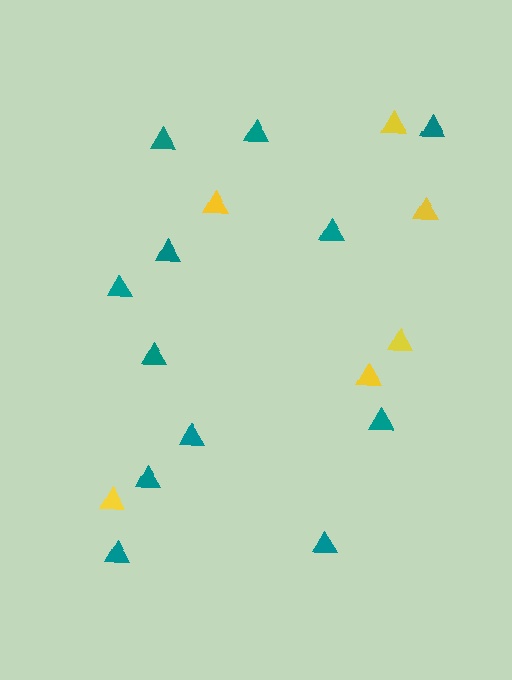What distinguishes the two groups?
There are 2 groups: one group of teal triangles (12) and one group of yellow triangles (6).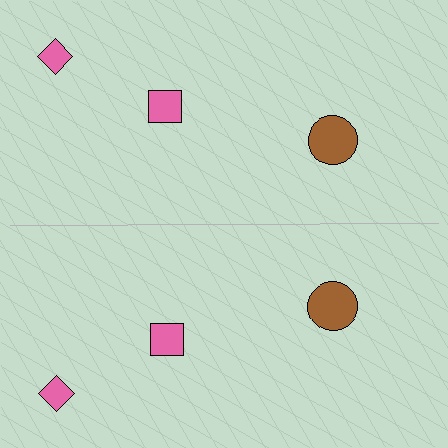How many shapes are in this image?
There are 6 shapes in this image.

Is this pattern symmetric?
Yes, this pattern has bilateral (reflection) symmetry.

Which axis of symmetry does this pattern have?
The pattern has a horizontal axis of symmetry running through the center of the image.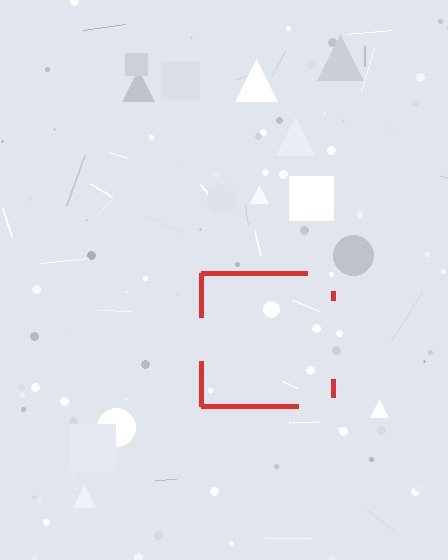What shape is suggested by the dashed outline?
The dashed outline suggests a square.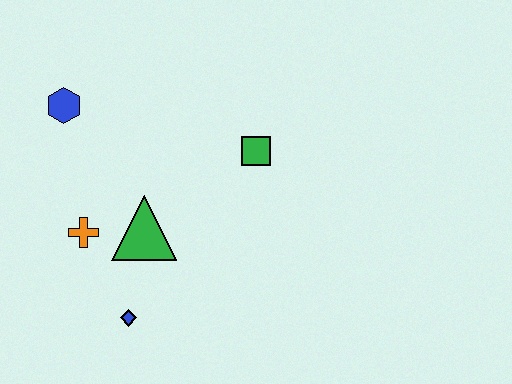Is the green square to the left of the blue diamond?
No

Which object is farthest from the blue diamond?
The blue hexagon is farthest from the blue diamond.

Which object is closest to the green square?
The green triangle is closest to the green square.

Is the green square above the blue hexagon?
No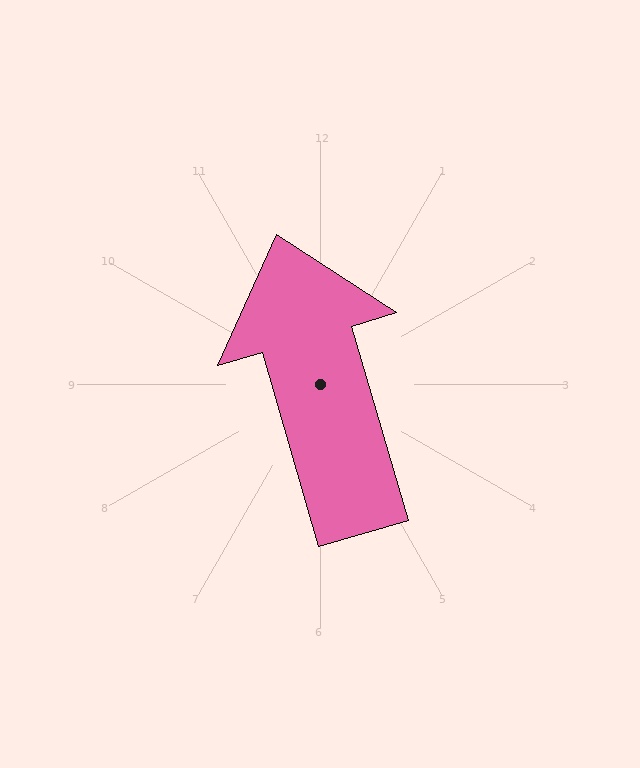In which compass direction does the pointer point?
North.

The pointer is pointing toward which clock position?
Roughly 11 o'clock.